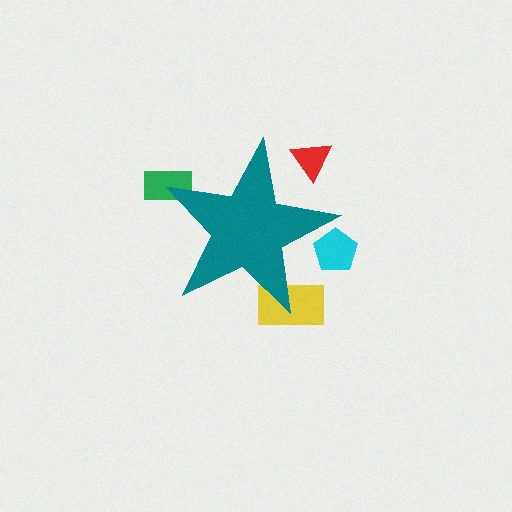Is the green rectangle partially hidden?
Yes, the green rectangle is partially hidden behind the teal star.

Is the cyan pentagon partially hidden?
Yes, the cyan pentagon is partially hidden behind the teal star.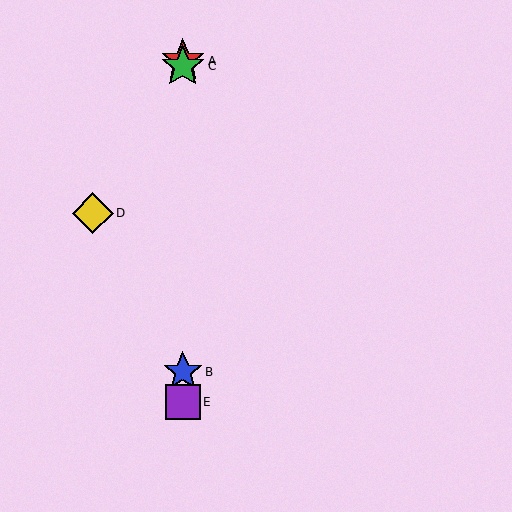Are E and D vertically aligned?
No, E is at x≈183 and D is at x≈93.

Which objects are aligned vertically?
Objects A, B, C, E are aligned vertically.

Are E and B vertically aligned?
Yes, both are at x≈183.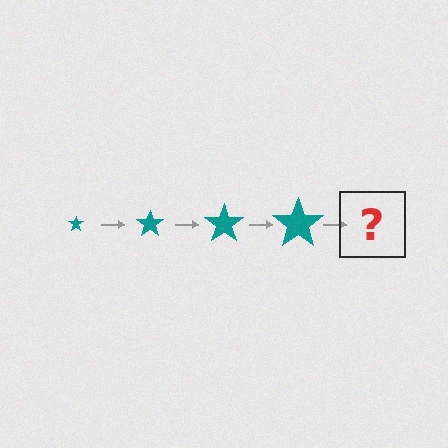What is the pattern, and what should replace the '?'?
The pattern is that the star gets progressively larger each step. The '?' should be a teal star, larger than the previous one.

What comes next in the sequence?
The next element should be a teal star, larger than the previous one.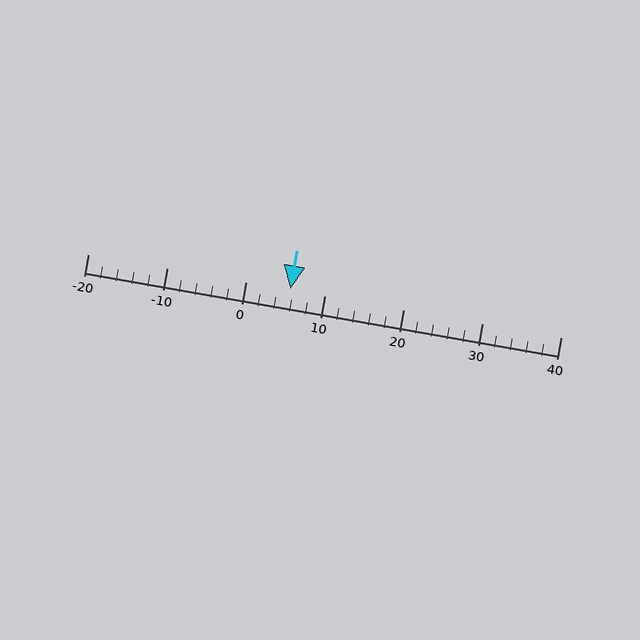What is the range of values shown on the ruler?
The ruler shows values from -20 to 40.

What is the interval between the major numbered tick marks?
The major tick marks are spaced 10 units apart.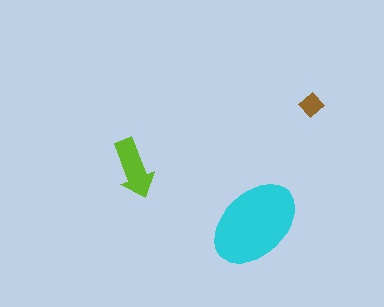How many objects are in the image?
There are 3 objects in the image.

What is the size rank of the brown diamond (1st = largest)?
3rd.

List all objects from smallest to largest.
The brown diamond, the lime arrow, the cyan ellipse.